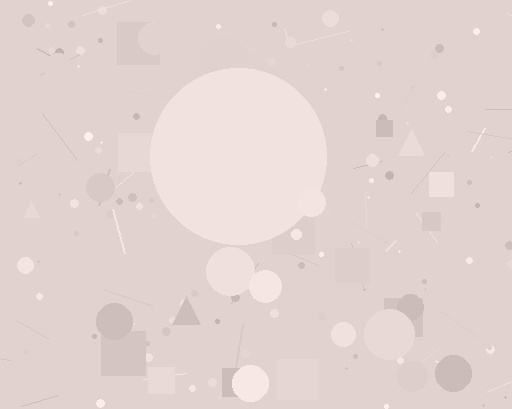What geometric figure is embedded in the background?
A circle is embedded in the background.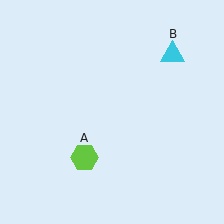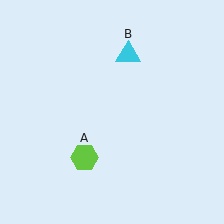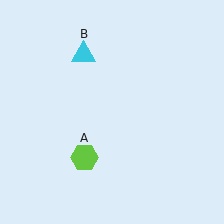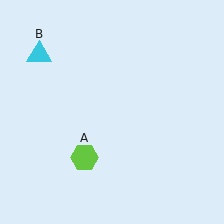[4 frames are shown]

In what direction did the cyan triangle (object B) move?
The cyan triangle (object B) moved left.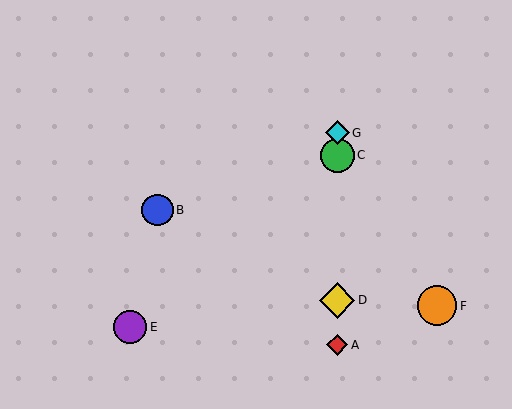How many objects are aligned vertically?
4 objects (A, C, D, G) are aligned vertically.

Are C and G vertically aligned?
Yes, both are at x≈337.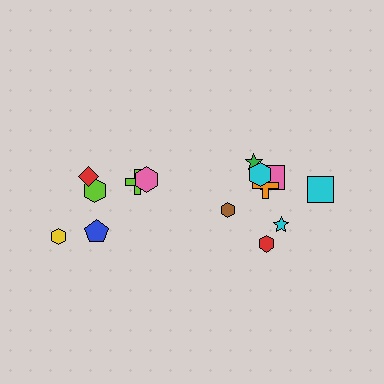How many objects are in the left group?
There are 6 objects.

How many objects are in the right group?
There are 8 objects.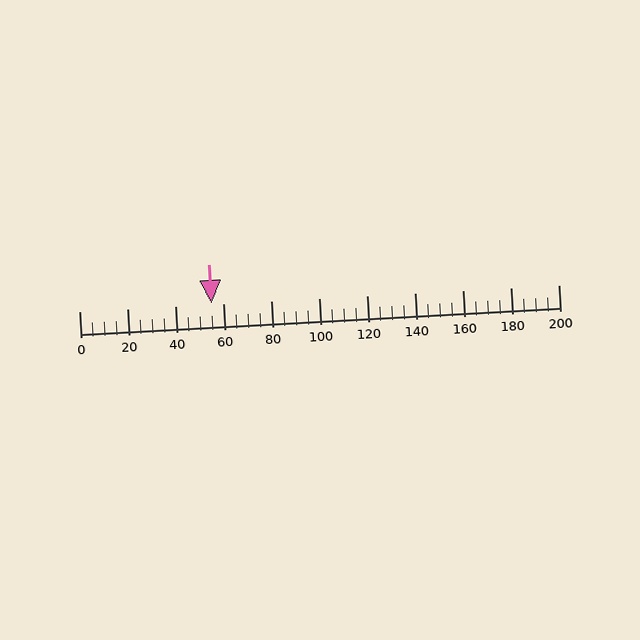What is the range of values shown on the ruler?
The ruler shows values from 0 to 200.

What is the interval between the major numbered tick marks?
The major tick marks are spaced 20 units apart.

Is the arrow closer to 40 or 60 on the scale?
The arrow is closer to 60.